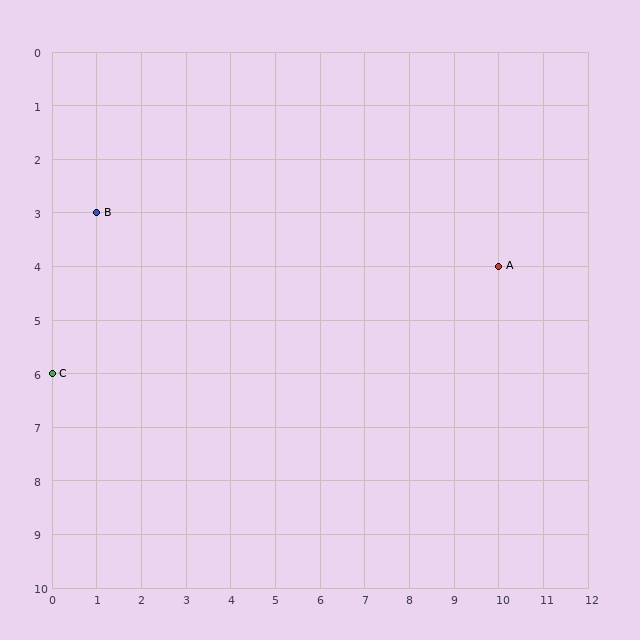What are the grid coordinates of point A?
Point A is at grid coordinates (10, 4).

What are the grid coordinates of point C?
Point C is at grid coordinates (0, 6).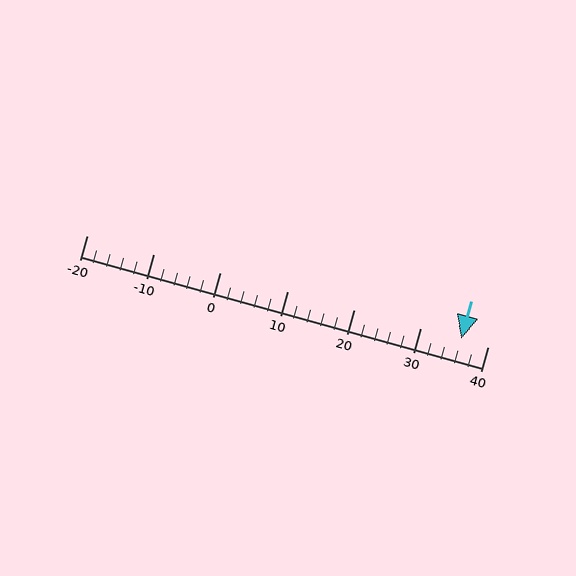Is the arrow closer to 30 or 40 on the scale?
The arrow is closer to 40.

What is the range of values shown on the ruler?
The ruler shows values from -20 to 40.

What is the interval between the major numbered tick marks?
The major tick marks are spaced 10 units apart.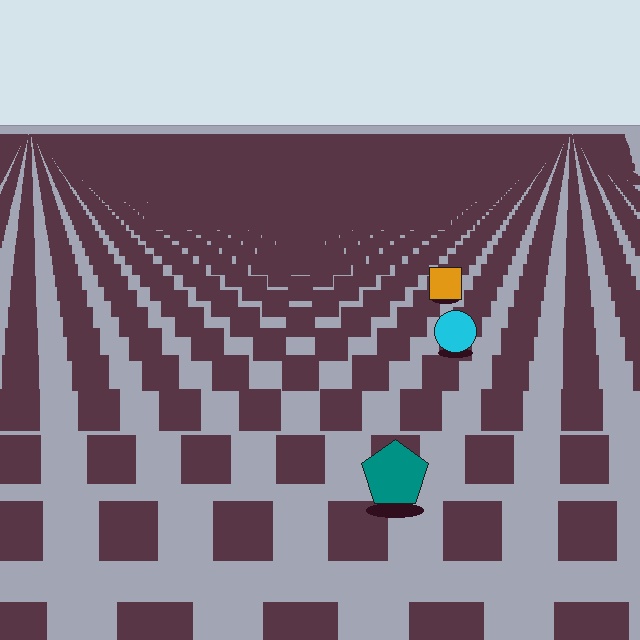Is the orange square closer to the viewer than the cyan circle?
No. The cyan circle is closer — you can tell from the texture gradient: the ground texture is coarser near it.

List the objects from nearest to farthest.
From nearest to farthest: the teal pentagon, the cyan circle, the orange square.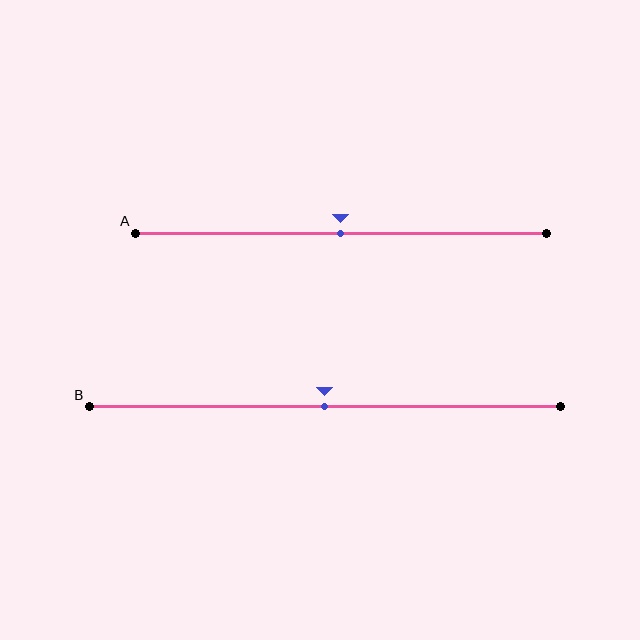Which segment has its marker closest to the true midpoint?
Segment A has its marker closest to the true midpoint.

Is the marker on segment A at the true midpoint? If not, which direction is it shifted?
Yes, the marker on segment A is at the true midpoint.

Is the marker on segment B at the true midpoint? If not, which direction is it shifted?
Yes, the marker on segment B is at the true midpoint.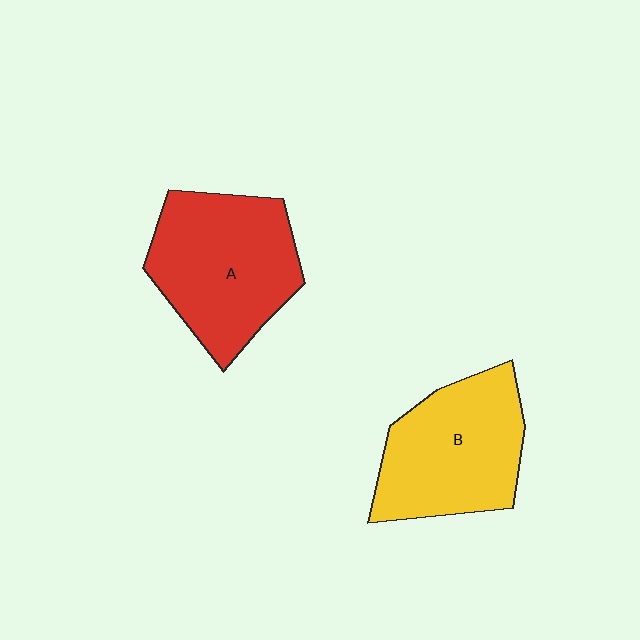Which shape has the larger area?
Shape A (red).